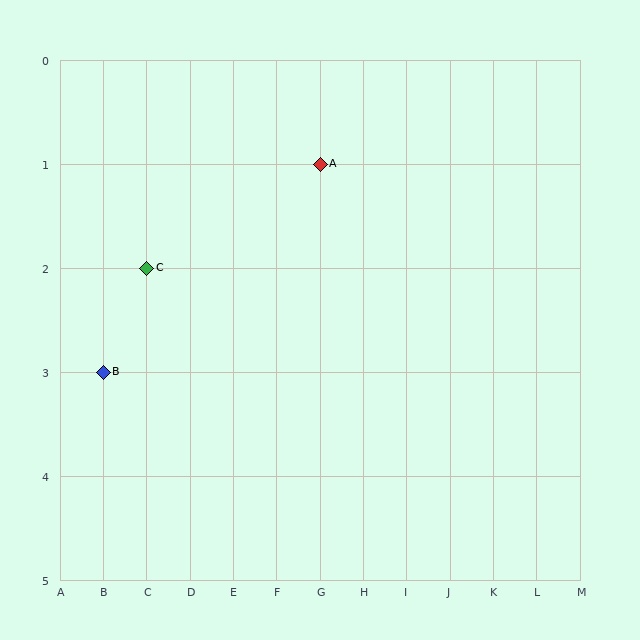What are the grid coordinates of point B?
Point B is at grid coordinates (B, 3).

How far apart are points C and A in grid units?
Points C and A are 4 columns and 1 row apart (about 4.1 grid units diagonally).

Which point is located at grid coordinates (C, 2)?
Point C is at (C, 2).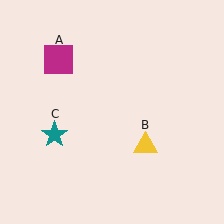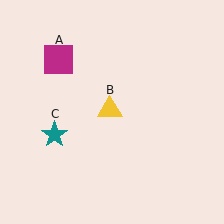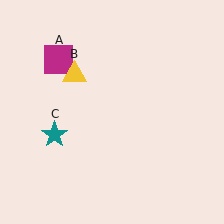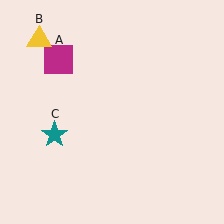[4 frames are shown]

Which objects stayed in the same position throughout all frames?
Magenta square (object A) and teal star (object C) remained stationary.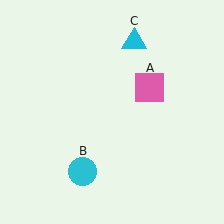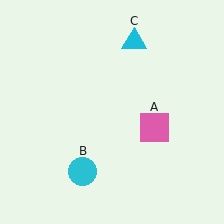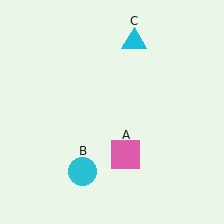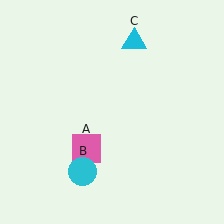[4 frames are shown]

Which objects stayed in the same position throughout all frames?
Cyan circle (object B) and cyan triangle (object C) remained stationary.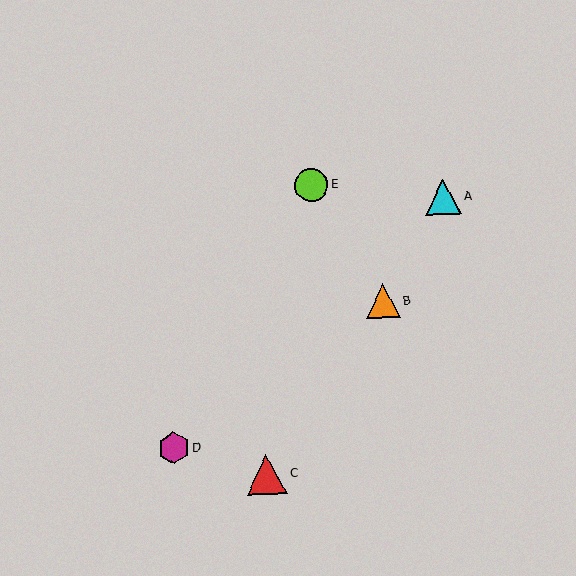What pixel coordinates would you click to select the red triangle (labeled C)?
Click at (267, 474) to select the red triangle C.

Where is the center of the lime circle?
The center of the lime circle is at (311, 185).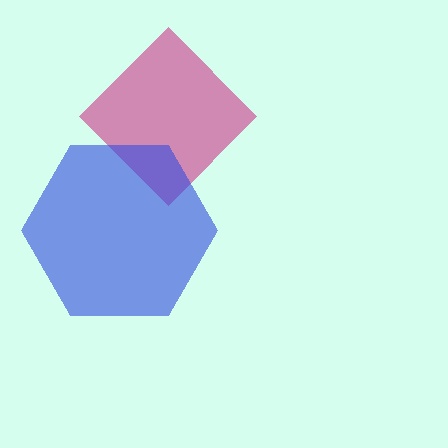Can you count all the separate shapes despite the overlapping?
Yes, there are 2 separate shapes.